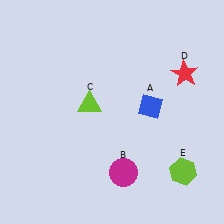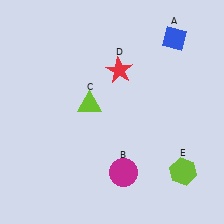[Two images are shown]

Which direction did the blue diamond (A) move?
The blue diamond (A) moved up.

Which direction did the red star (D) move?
The red star (D) moved left.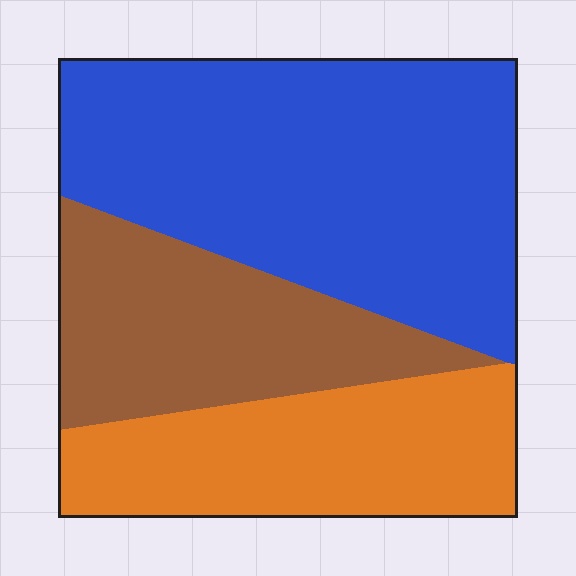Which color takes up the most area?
Blue, at roughly 50%.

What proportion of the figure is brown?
Brown covers 25% of the figure.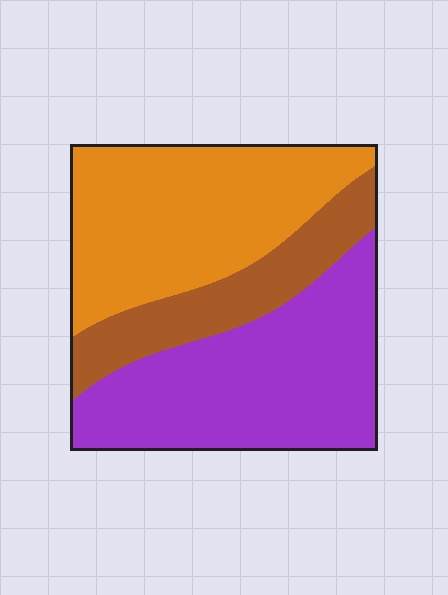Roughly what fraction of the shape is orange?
Orange covers roughly 40% of the shape.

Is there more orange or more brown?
Orange.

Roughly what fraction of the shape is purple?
Purple covers around 40% of the shape.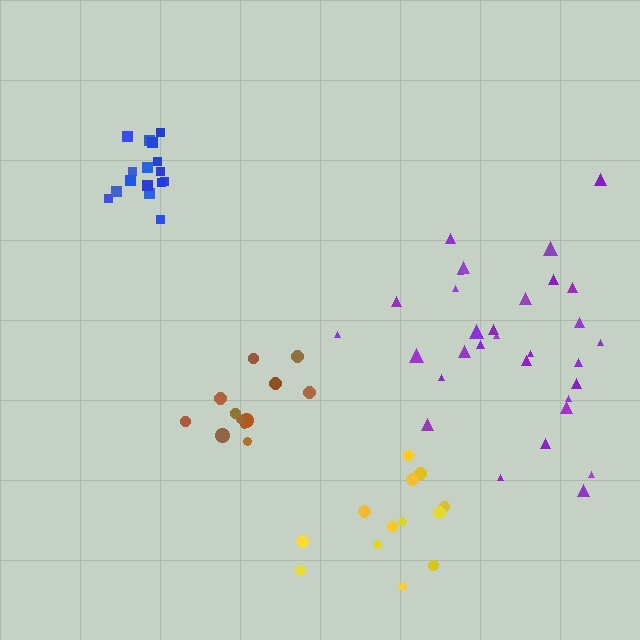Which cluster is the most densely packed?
Blue.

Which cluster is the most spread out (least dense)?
Purple.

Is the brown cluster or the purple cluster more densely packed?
Brown.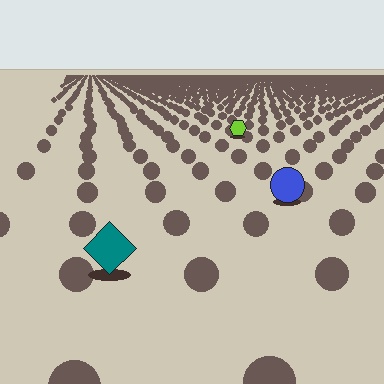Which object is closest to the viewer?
The teal diamond is closest. The texture marks near it are larger and more spread out.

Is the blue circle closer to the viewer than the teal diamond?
No. The teal diamond is closer — you can tell from the texture gradient: the ground texture is coarser near it.